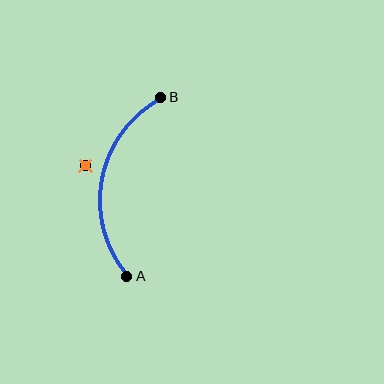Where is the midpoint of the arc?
The arc midpoint is the point on the curve farthest from the straight line joining A and B. It sits to the left of that line.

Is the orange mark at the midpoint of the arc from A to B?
No — the orange mark does not lie on the arc at all. It sits slightly outside the curve.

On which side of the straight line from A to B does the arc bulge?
The arc bulges to the left of the straight line connecting A and B.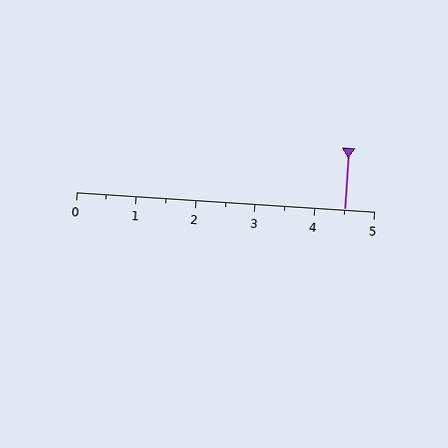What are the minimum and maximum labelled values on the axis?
The axis runs from 0 to 5.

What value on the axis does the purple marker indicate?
The marker indicates approximately 4.5.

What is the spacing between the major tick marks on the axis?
The major ticks are spaced 1 apart.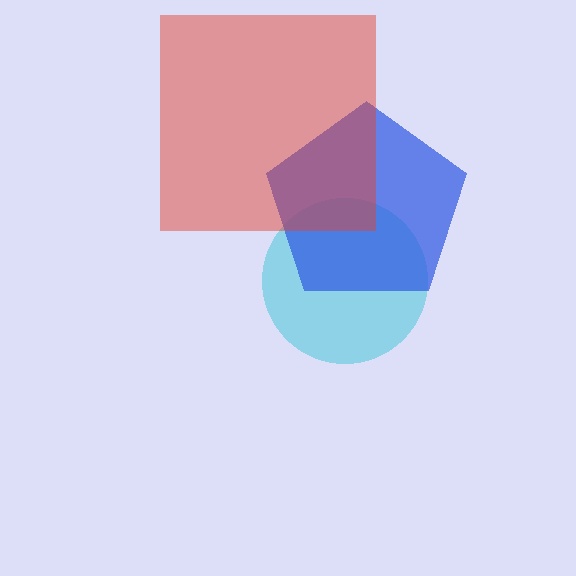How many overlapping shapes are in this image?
There are 3 overlapping shapes in the image.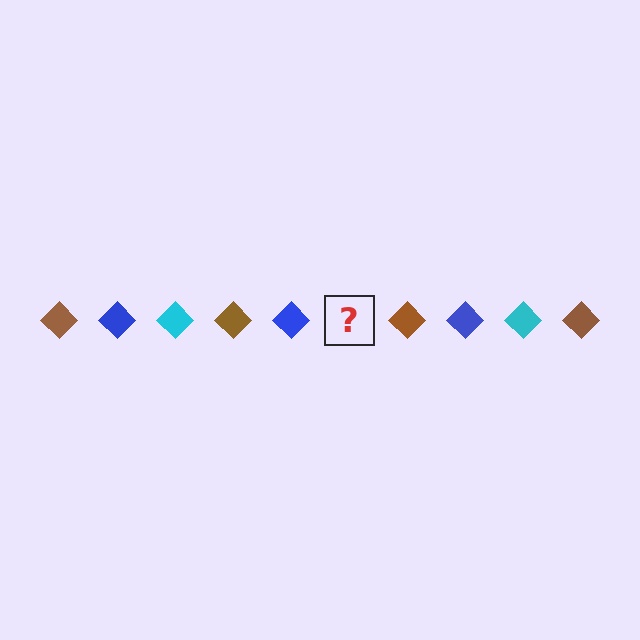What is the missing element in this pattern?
The missing element is a cyan diamond.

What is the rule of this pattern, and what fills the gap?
The rule is that the pattern cycles through brown, blue, cyan diamonds. The gap should be filled with a cyan diamond.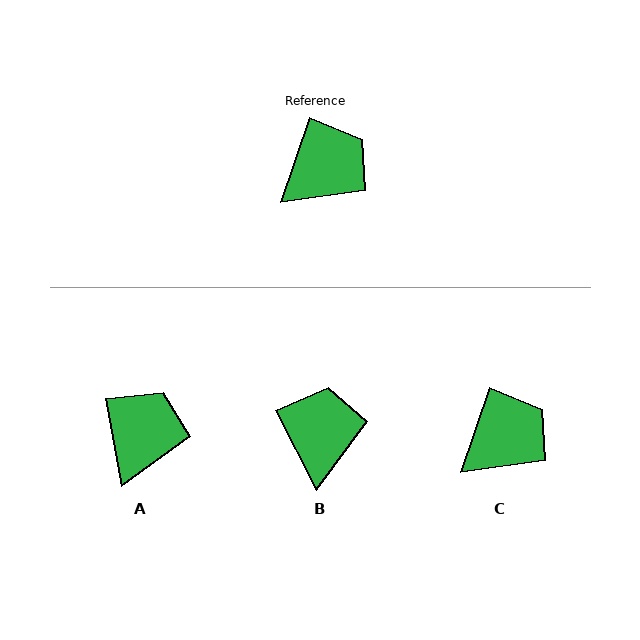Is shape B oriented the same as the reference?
No, it is off by about 46 degrees.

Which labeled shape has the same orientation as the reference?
C.